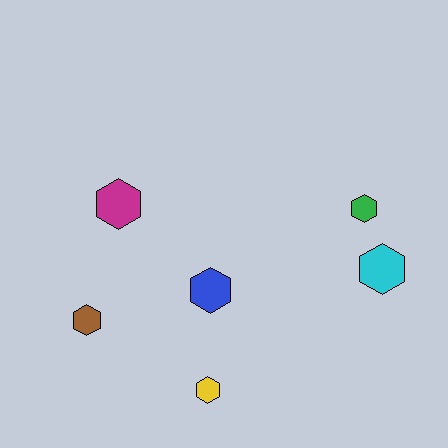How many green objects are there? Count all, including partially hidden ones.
There is 1 green object.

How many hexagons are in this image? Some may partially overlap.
There are 6 hexagons.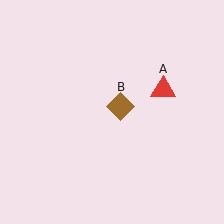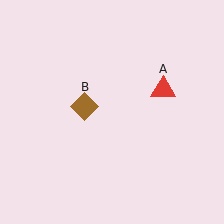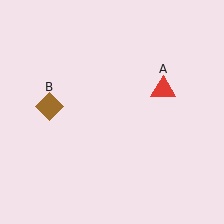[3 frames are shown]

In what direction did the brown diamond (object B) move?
The brown diamond (object B) moved left.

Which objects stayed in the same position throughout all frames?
Red triangle (object A) remained stationary.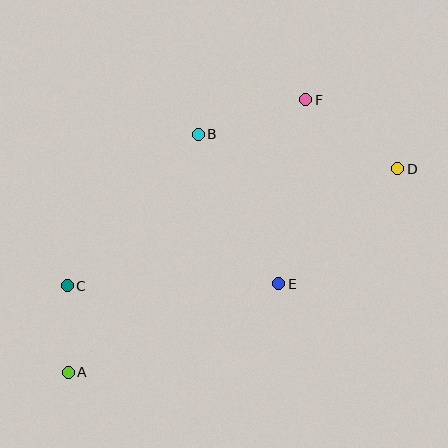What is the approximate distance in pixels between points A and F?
The distance between A and F is approximately 361 pixels.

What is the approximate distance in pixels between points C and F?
The distance between C and F is approximately 302 pixels.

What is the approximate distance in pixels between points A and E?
The distance between A and E is approximately 228 pixels.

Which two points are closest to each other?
Points A and C are closest to each other.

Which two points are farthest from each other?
Points A and D are farthest from each other.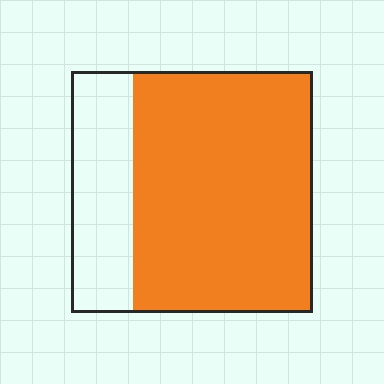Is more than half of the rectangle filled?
Yes.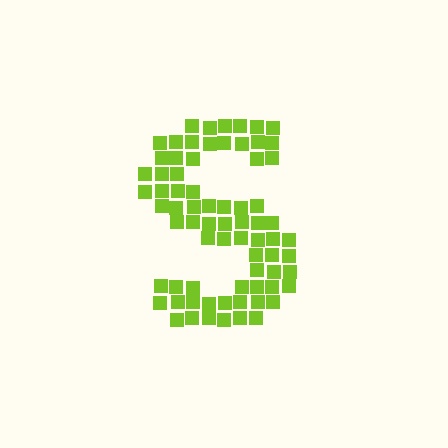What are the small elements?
The small elements are squares.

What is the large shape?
The large shape is the letter S.